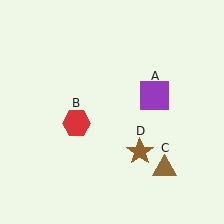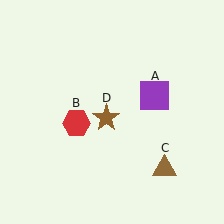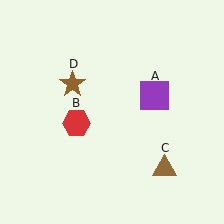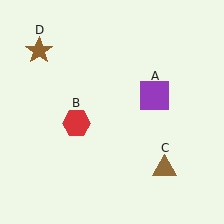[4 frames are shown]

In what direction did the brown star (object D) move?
The brown star (object D) moved up and to the left.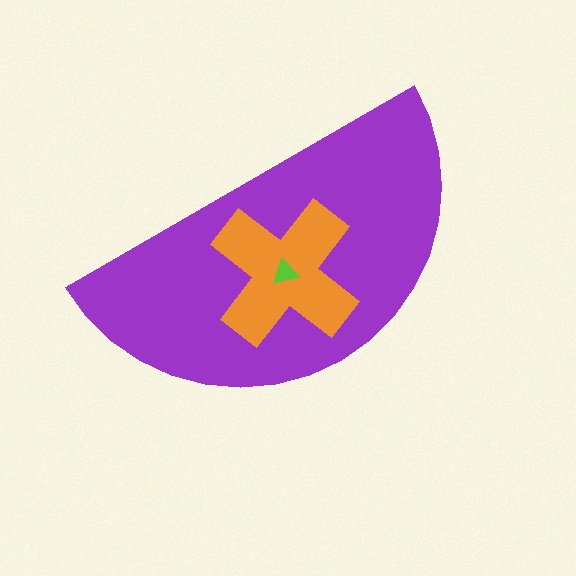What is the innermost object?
The lime triangle.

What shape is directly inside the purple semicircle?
The orange cross.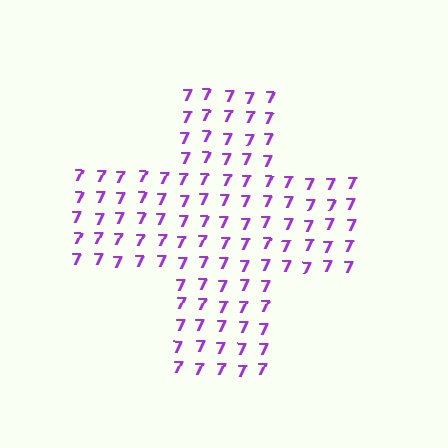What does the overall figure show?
The overall figure shows a cross.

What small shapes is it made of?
It is made of small digit 7's.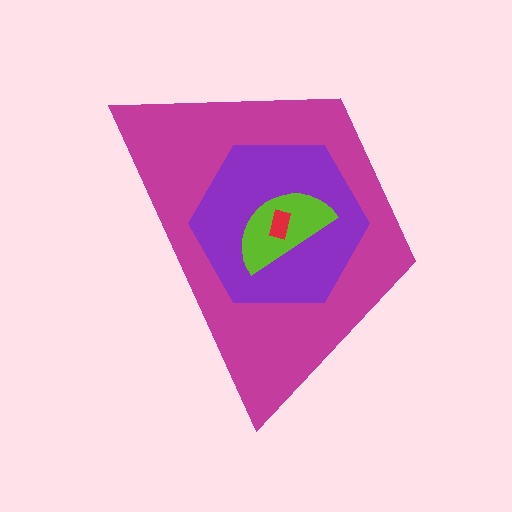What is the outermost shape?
The magenta trapezoid.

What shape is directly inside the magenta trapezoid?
The purple hexagon.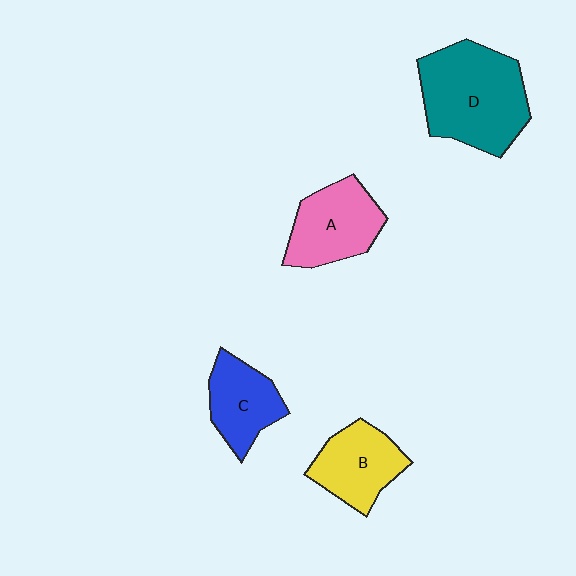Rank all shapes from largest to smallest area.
From largest to smallest: D (teal), A (pink), B (yellow), C (blue).